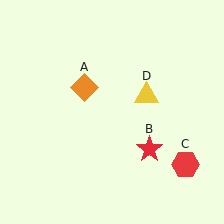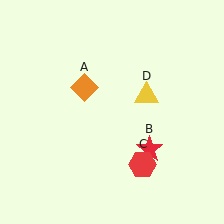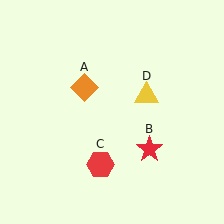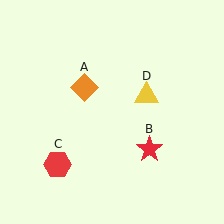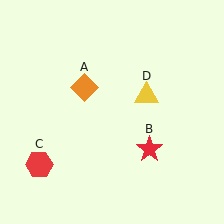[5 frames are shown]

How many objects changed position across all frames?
1 object changed position: red hexagon (object C).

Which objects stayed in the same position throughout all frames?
Orange diamond (object A) and red star (object B) and yellow triangle (object D) remained stationary.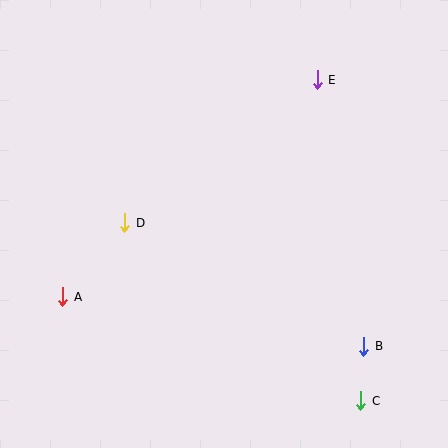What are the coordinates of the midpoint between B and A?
The midpoint between B and A is at (213, 321).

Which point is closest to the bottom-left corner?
Point A is closest to the bottom-left corner.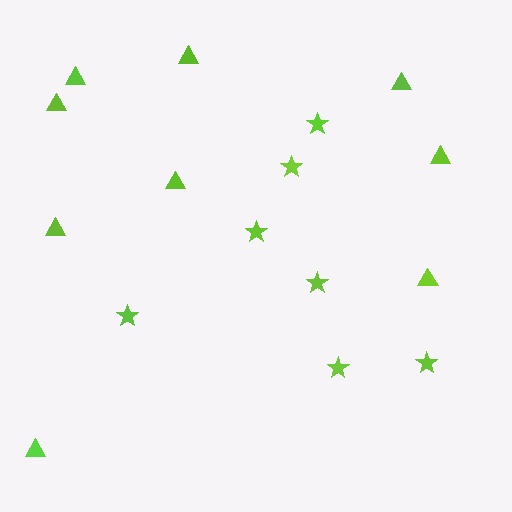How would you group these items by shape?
There are 2 groups: one group of triangles (9) and one group of stars (7).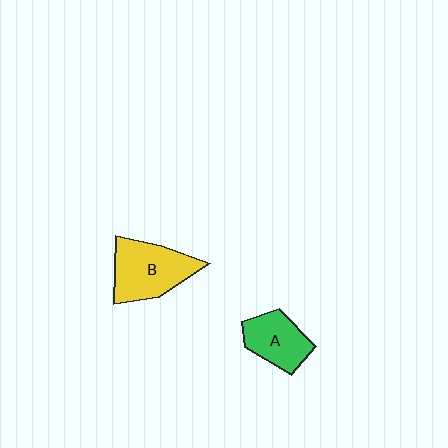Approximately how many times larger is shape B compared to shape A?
Approximately 1.4 times.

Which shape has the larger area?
Shape B (yellow).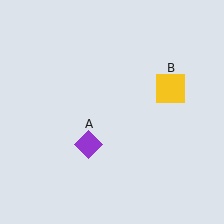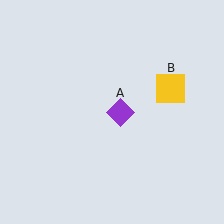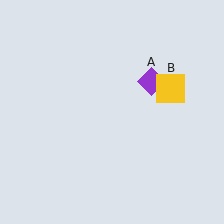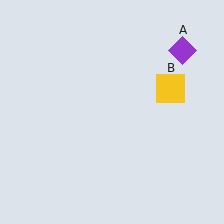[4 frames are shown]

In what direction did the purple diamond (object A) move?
The purple diamond (object A) moved up and to the right.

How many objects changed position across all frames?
1 object changed position: purple diamond (object A).